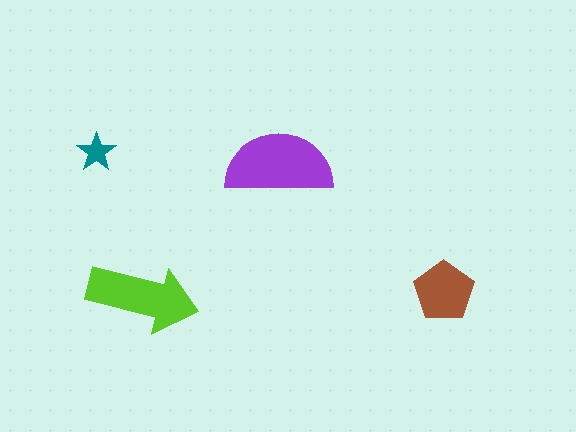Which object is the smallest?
The teal star.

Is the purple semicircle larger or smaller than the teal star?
Larger.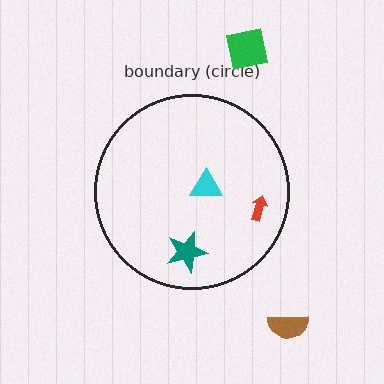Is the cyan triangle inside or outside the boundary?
Inside.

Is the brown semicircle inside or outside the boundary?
Outside.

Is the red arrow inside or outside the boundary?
Inside.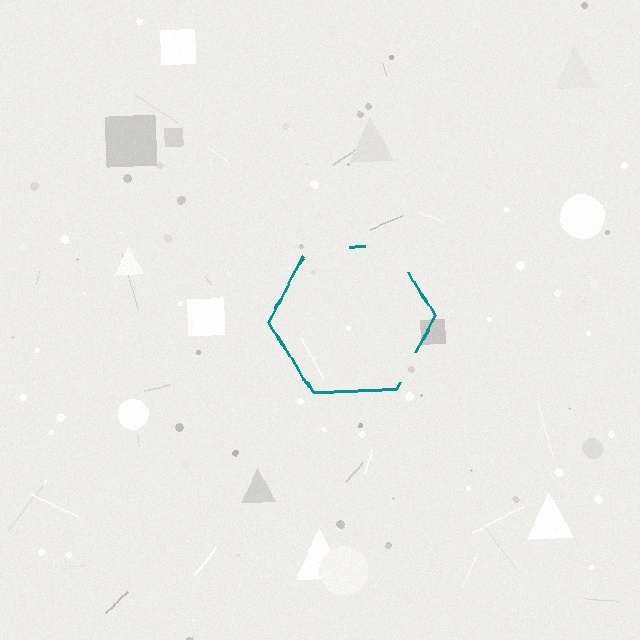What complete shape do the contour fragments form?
The contour fragments form a hexagon.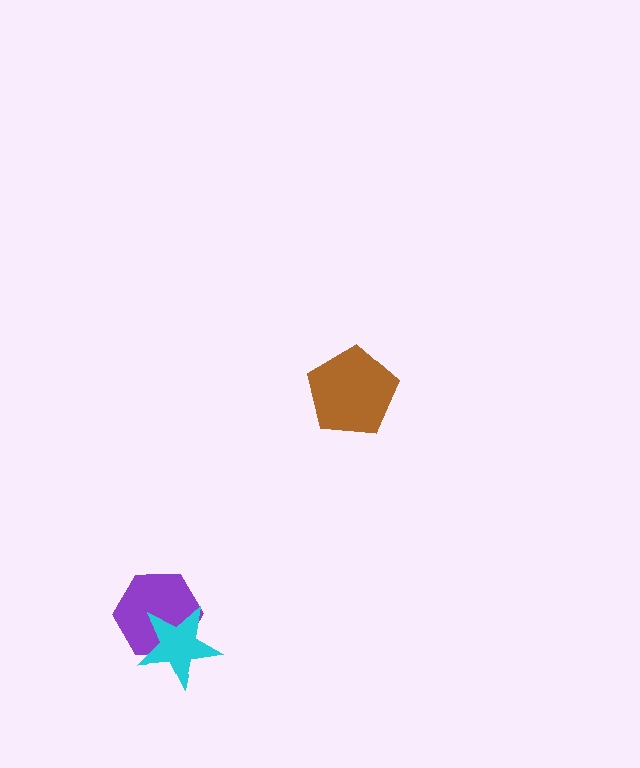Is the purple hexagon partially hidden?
Yes, it is partially covered by another shape.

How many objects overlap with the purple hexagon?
1 object overlaps with the purple hexagon.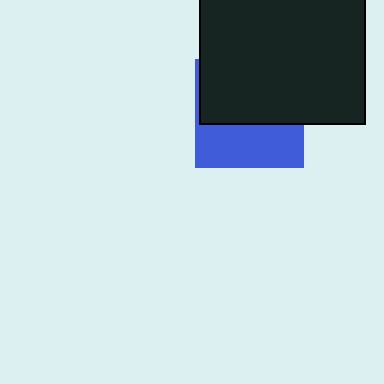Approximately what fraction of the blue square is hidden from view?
Roughly 59% of the blue square is hidden behind the black square.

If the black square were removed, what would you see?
You would see the complete blue square.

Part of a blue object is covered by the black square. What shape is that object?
It is a square.